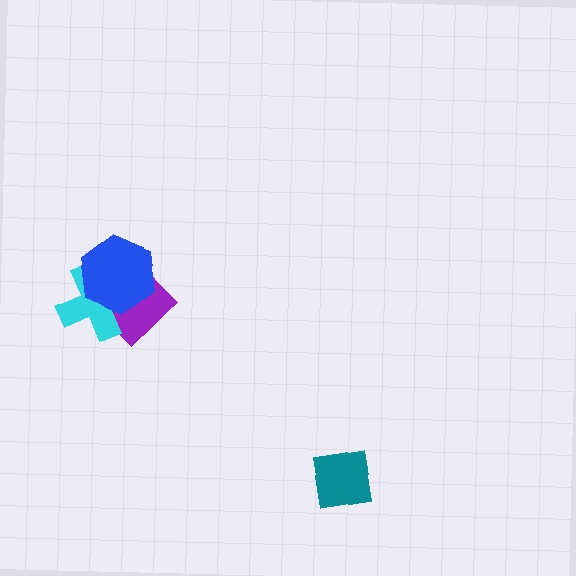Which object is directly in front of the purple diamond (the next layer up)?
The cyan cross is directly in front of the purple diamond.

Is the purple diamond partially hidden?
Yes, it is partially covered by another shape.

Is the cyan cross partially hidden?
Yes, it is partially covered by another shape.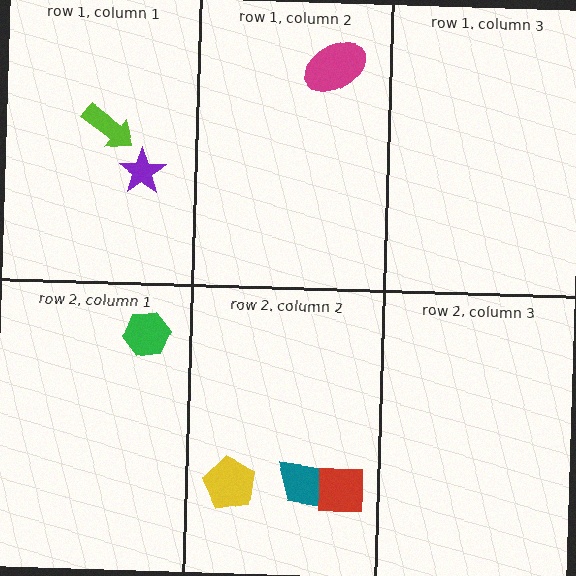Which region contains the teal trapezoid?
The row 2, column 2 region.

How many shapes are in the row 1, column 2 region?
1.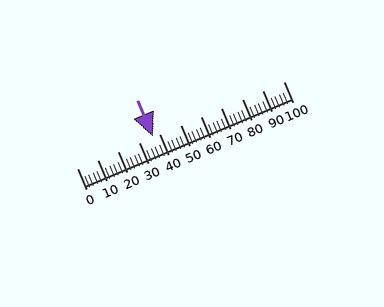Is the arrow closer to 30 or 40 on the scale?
The arrow is closer to 40.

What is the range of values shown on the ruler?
The ruler shows values from 0 to 100.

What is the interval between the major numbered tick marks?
The major tick marks are spaced 10 units apart.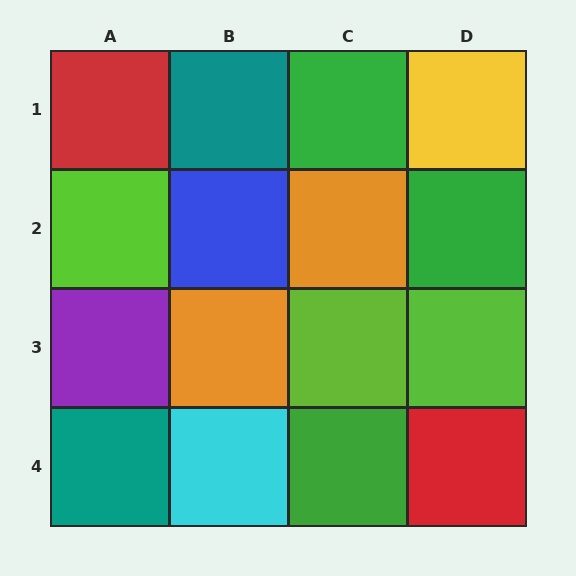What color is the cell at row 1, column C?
Green.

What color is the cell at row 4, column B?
Cyan.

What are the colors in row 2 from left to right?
Lime, blue, orange, green.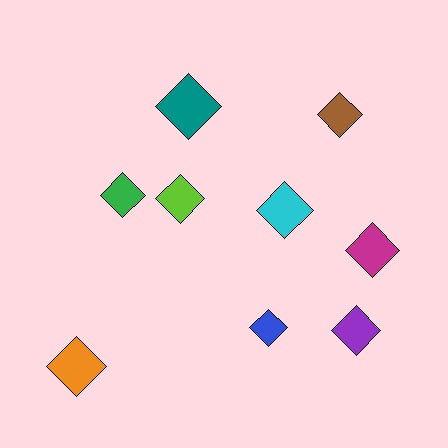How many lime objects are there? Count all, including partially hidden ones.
There is 1 lime object.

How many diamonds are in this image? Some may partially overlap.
There are 9 diamonds.